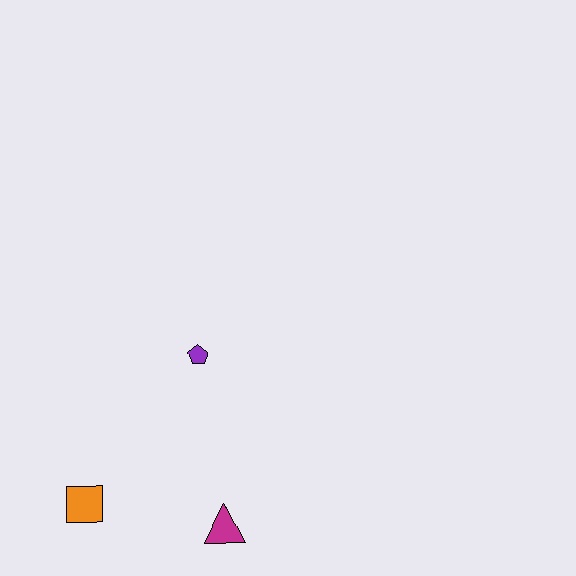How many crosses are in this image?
There are no crosses.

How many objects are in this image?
There are 3 objects.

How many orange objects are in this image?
There is 1 orange object.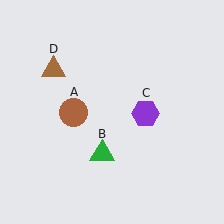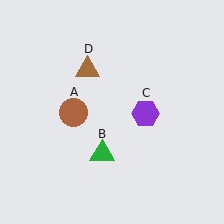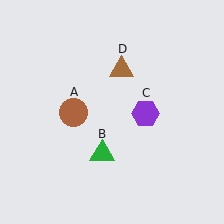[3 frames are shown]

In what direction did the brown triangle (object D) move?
The brown triangle (object D) moved right.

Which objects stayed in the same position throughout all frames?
Brown circle (object A) and green triangle (object B) and purple hexagon (object C) remained stationary.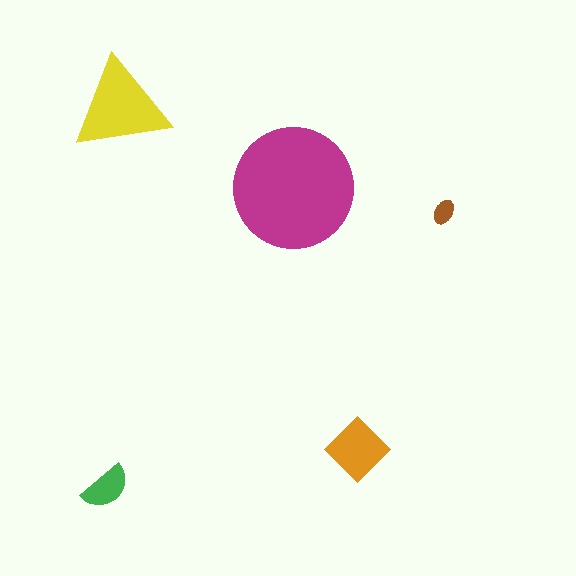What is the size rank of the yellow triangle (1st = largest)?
2nd.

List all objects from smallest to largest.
The brown ellipse, the green semicircle, the orange diamond, the yellow triangle, the magenta circle.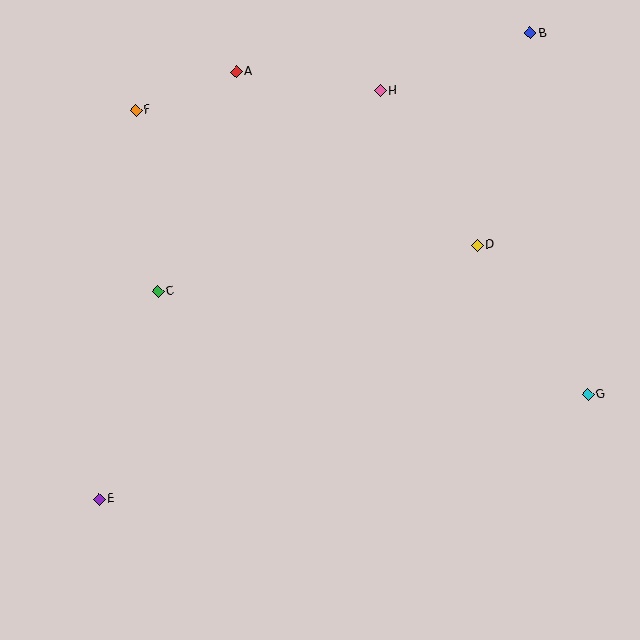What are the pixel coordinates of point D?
Point D is at (477, 245).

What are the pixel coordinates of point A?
Point A is at (236, 72).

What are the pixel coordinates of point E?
Point E is at (99, 499).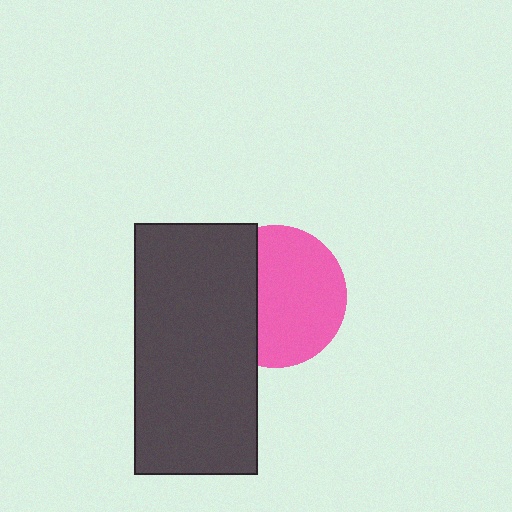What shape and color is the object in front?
The object in front is a dark gray rectangle.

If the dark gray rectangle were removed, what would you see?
You would see the complete pink circle.